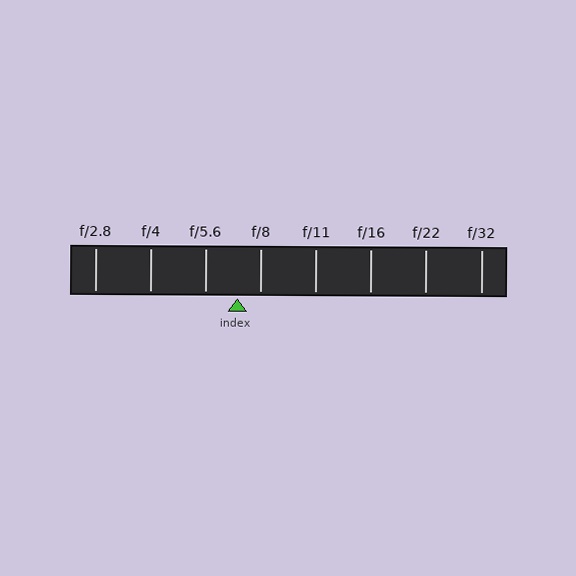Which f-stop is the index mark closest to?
The index mark is closest to f/8.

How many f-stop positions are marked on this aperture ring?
There are 8 f-stop positions marked.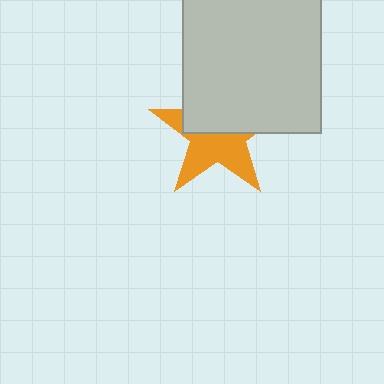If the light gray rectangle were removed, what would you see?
You would see the complete orange star.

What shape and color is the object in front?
The object in front is a light gray rectangle.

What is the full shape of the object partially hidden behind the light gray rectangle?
The partially hidden object is an orange star.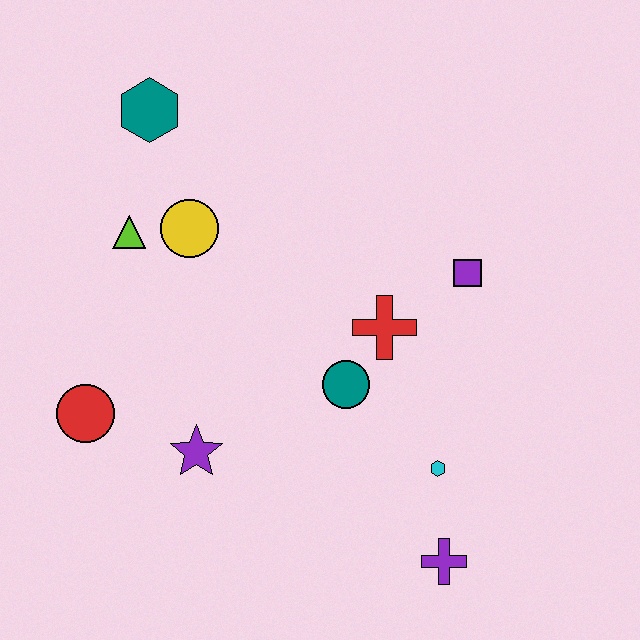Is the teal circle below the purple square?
Yes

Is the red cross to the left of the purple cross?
Yes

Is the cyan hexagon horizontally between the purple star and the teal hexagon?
No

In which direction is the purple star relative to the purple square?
The purple star is to the left of the purple square.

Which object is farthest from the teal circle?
The teal hexagon is farthest from the teal circle.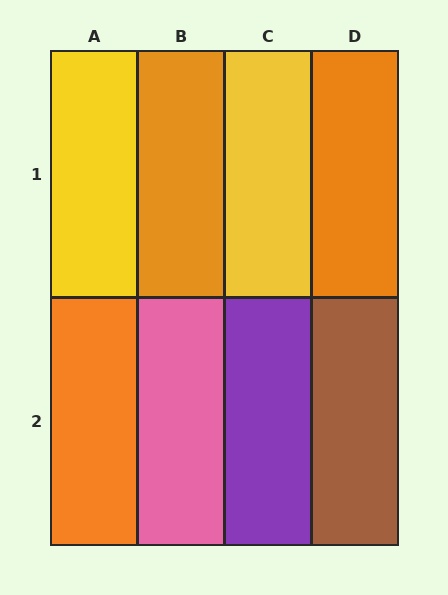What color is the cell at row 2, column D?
Brown.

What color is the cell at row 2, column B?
Pink.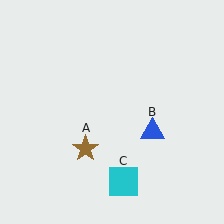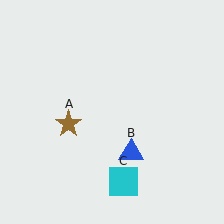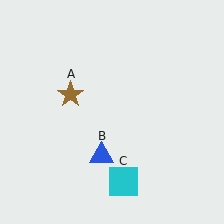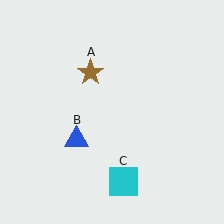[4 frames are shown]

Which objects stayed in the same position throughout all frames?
Cyan square (object C) remained stationary.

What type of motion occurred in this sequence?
The brown star (object A), blue triangle (object B) rotated clockwise around the center of the scene.